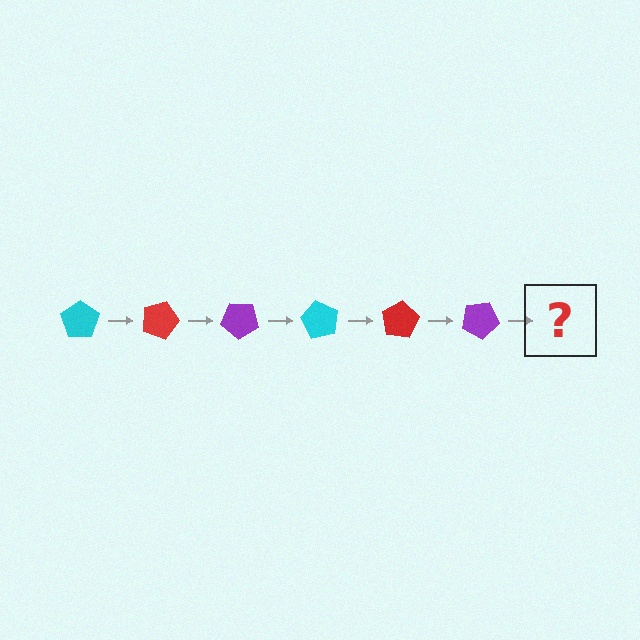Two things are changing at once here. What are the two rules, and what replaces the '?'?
The two rules are that it rotates 20 degrees each step and the color cycles through cyan, red, and purple. The '?' should be a cyan pentagon, rotated 120 degrees from the start.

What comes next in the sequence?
The next element should be a cyan pentagon, rotated 120 degrees from the start.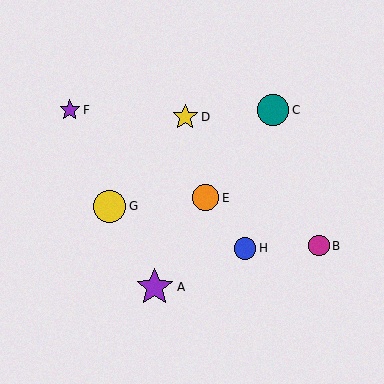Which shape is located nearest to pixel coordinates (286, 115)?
The teal circle (labeled C) at (273, 110) is nearest to that location.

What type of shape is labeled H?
Shape H is a blue circle.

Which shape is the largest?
The purple star (labeled A) is the largest.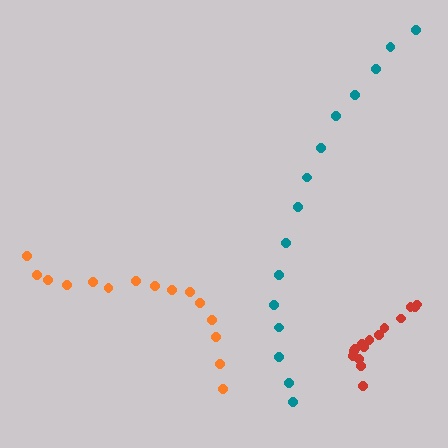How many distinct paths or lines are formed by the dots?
There are 3 distinct paths.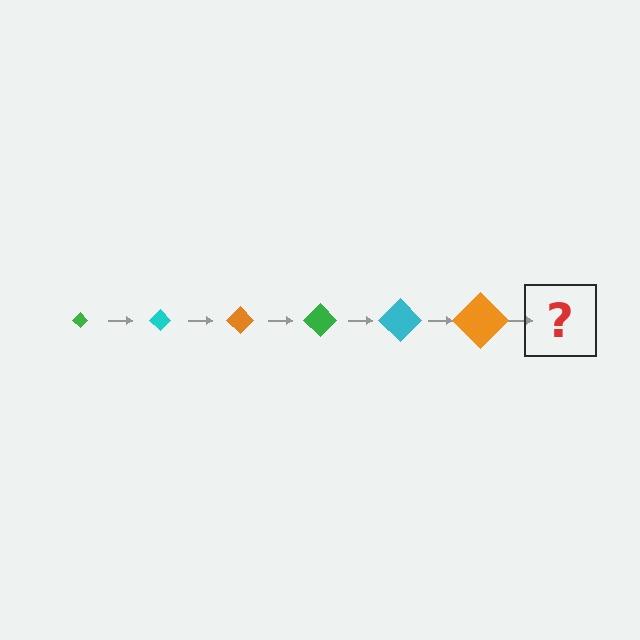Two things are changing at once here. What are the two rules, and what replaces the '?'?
The two rules are that the diamond grows larger each step and the color cycles through green, cyan, and orange. The '?' should be a green diamond, larger than the previous one.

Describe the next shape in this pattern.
It should be a green diamond, larger than the previous one.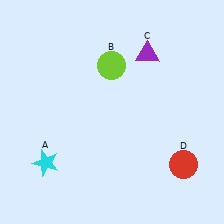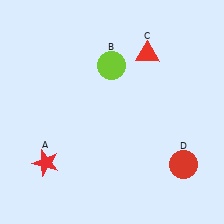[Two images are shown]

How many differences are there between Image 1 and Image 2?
There are 2 differences between the two images.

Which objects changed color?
A changed from cyan to red. C changed from purple to red.